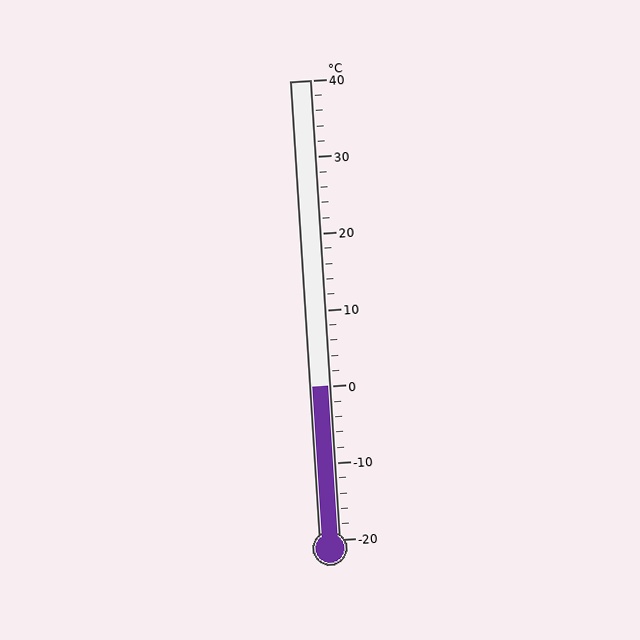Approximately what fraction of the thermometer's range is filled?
The thermometer is filled to approximately 35% of its range.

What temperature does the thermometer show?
The thermometer shows approximately 0°C.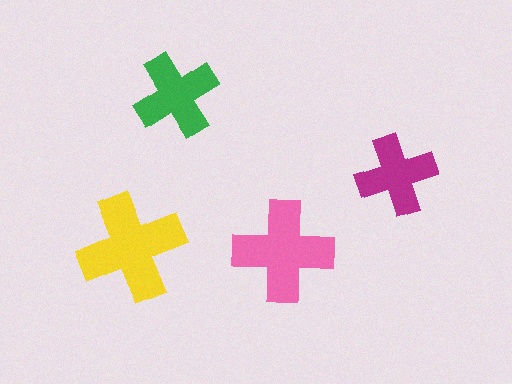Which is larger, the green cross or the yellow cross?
The yellow one.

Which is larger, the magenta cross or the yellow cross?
The yellow one.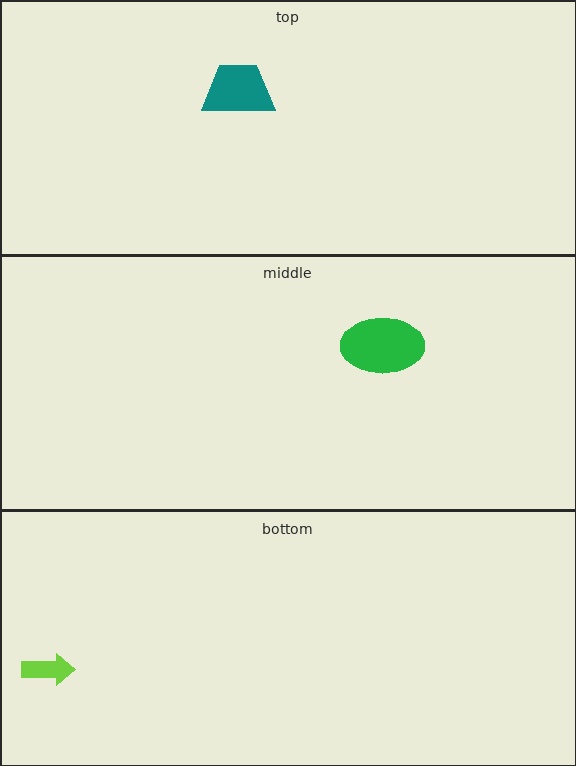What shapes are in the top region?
The teal trapezoid.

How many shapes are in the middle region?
1.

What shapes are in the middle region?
The green ellipse.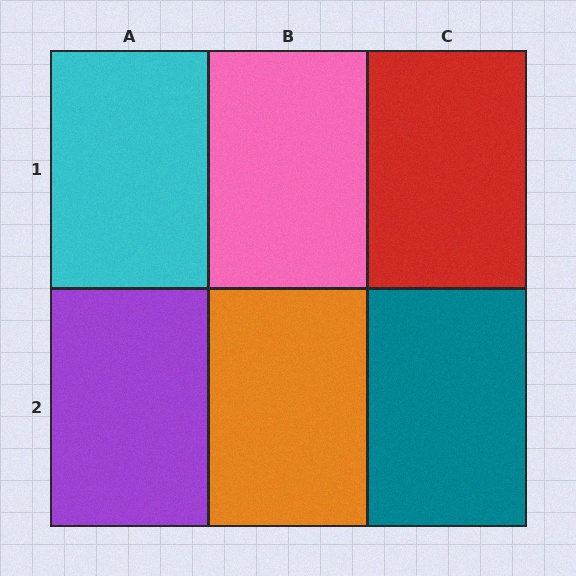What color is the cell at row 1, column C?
Red.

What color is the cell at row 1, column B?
Pink.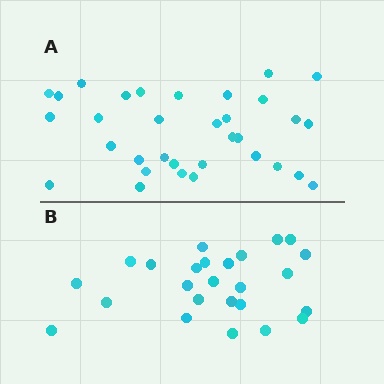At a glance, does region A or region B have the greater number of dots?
Region A (the top region) has more dots.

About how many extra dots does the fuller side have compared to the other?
Region A has roughly 8 or so more dots than region B.